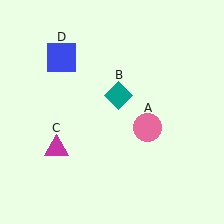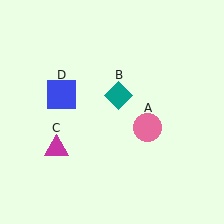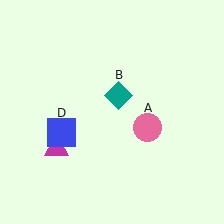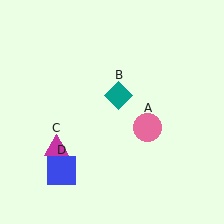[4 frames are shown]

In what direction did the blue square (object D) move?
The blue square (object D) moved down.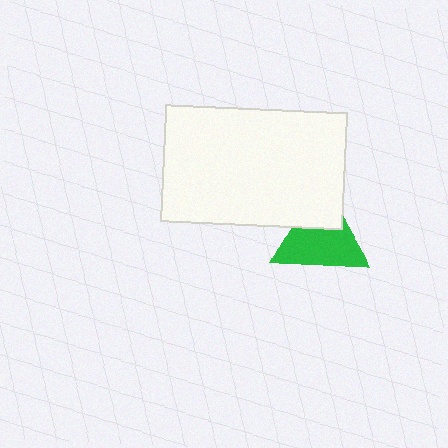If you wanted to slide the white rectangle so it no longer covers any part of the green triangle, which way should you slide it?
Slide it up — that is the most direct way to separate the two shapes.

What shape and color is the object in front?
The object in front is a white rectangle.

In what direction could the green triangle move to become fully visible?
The green triangle could move down. That would shift it out from behind the white rectangle entirely.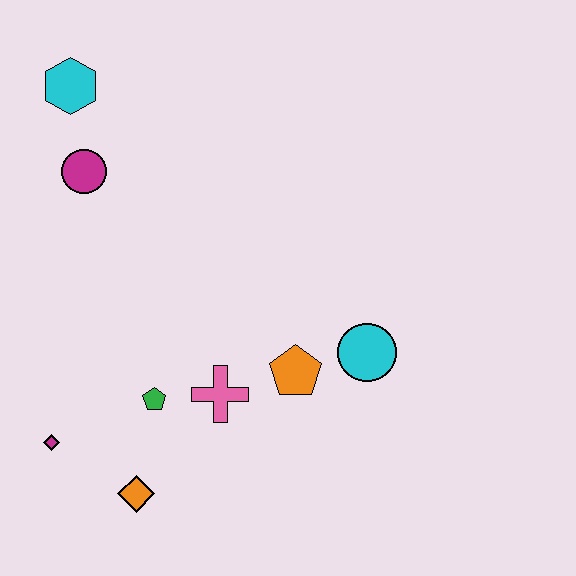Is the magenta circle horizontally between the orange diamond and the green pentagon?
No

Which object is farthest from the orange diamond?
The cyan hexagon is farthest from the orange diamond.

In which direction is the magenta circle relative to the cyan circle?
The magenta circle is to the left of the cyan circle.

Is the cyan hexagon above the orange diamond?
Yes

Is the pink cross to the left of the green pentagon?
No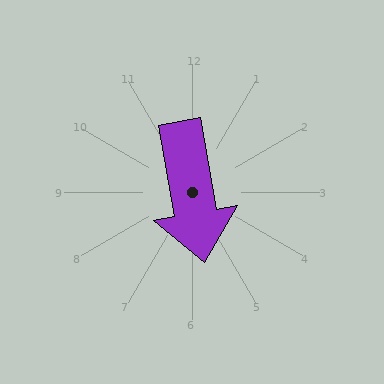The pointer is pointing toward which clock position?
Roughly 6 o'clock.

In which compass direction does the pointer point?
South.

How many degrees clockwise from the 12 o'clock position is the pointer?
Approximately 170 degrees.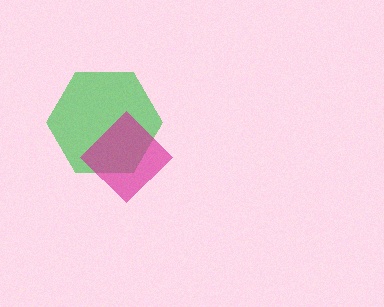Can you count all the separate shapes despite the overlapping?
Yes, there are 2 separate shapes.